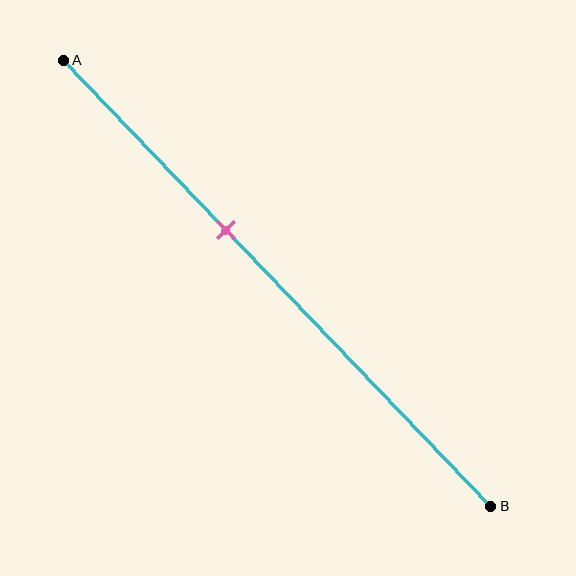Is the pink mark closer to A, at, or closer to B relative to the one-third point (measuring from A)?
The pink mark is closer to point B than the one-third point of segment AB.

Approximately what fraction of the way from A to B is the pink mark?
The pink mark is approximately 40% of the way from A to B.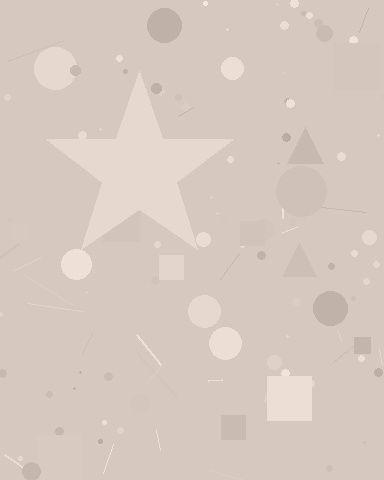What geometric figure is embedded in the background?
A star is embedded in the background.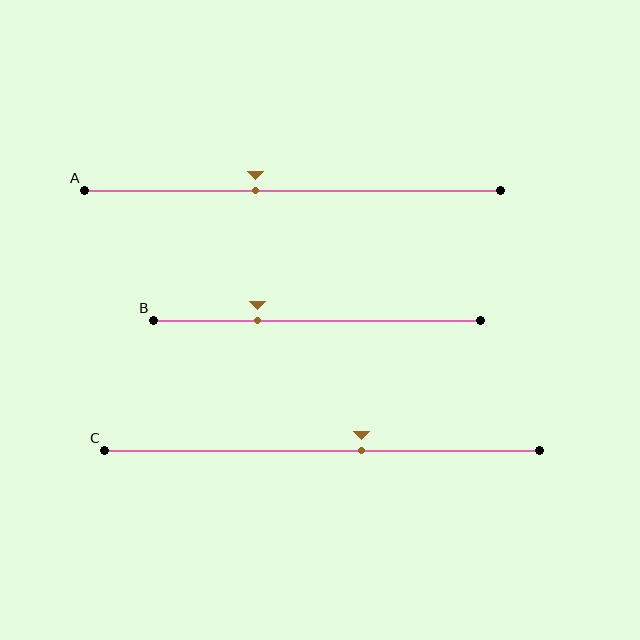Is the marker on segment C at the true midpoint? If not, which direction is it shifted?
No, the marker on segment C is shifted to the right by about 9% of the segment length.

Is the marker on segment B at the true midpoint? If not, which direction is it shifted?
No, the marker on segment B is shifted to the left by about 18% of the segment length.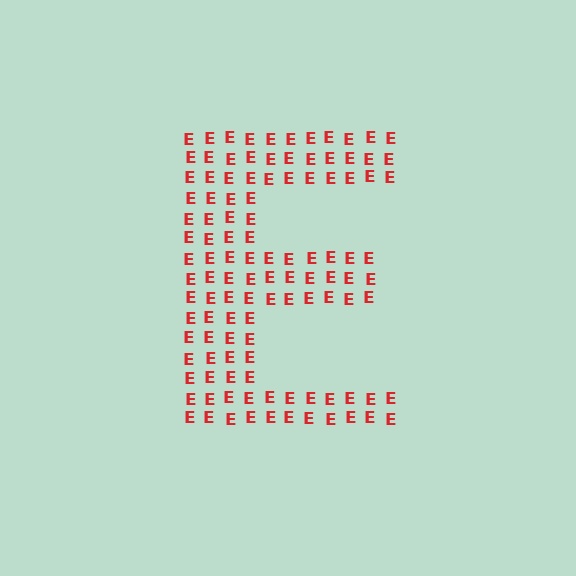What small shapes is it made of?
It is made of small letter E's.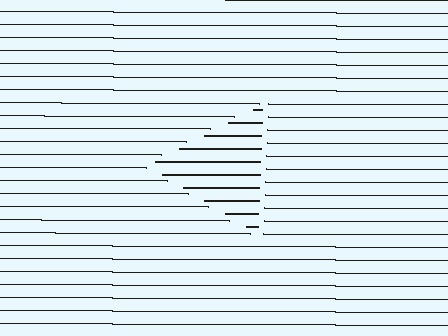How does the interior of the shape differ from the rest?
The interior of the shape contains the same grating, shifted by half a period — the contour is defined by the phase discontinuity where line-ends from the inner and outer gratings abut.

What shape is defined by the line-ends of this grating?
An illusory triangle. The interior of the shape contains the same grating, shifted by half a period — the contour is defined by the phase discontinuity where line-ends from the inner and outer gratings abut.